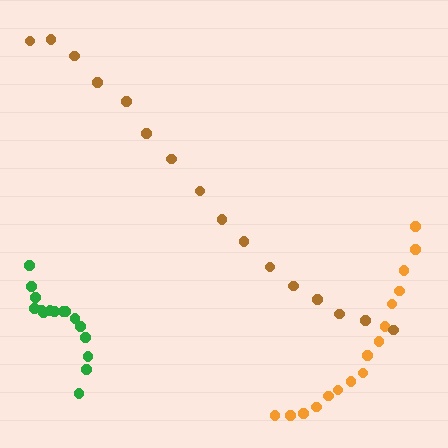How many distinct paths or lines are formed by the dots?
There are 3 distinct paths.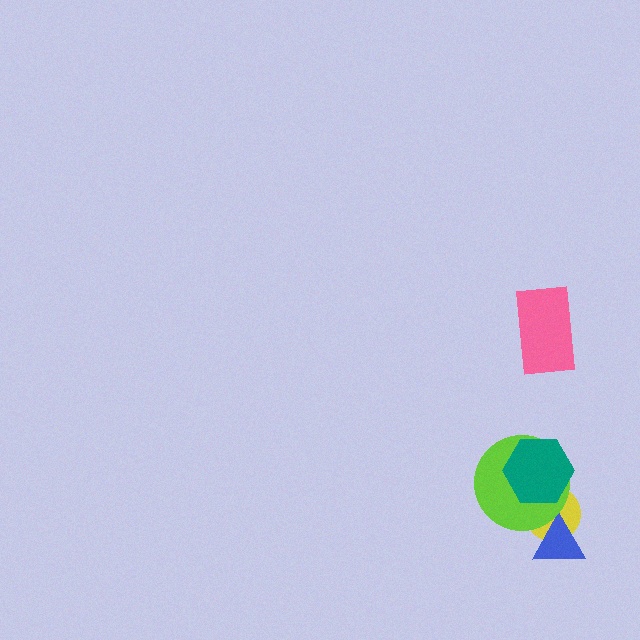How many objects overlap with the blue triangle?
1 object overlaps with the blue triangle.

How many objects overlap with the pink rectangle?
0 objects overlap with the pink rectangle.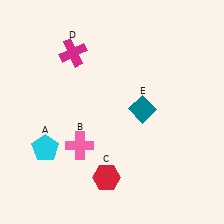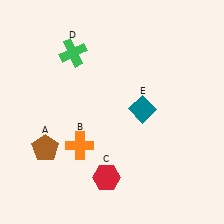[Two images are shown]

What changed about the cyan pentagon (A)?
In Image 1, A is cyan. In Image 2, it changed to brown.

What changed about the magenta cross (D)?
In Image 1, D is magenta. In Image 2, it changed to green.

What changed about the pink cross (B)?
In Image 1, B is pink. In Image 2, it changed to orange.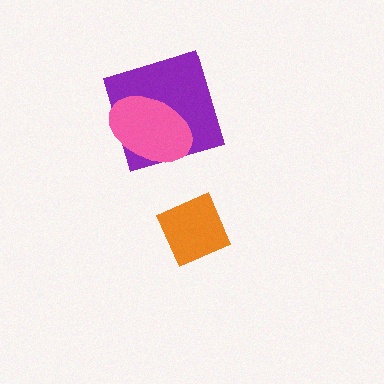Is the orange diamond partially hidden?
No, no other shape covers it.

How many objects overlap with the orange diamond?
0 objects overlap with the orange diamond.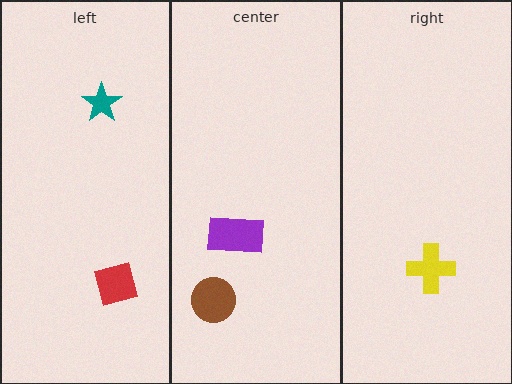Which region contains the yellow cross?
The right region.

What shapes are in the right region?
The yellow cross.